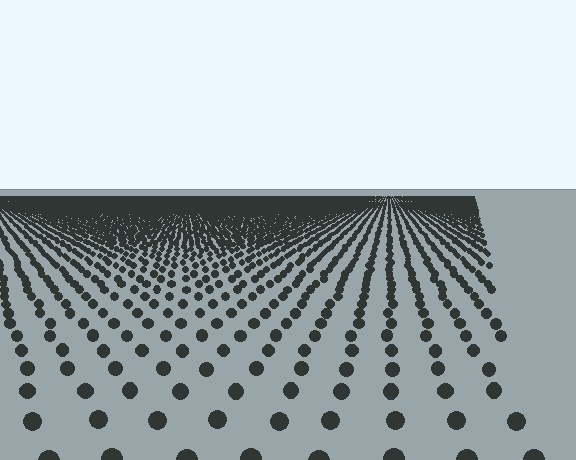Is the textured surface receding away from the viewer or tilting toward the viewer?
The surface is receding away from the viewer. Texture elements get smaller and denser toward the top.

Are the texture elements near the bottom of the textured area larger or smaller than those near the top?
Larger. Near the bottom, elements are closer to the viewer and appear at a bigger on-screen size.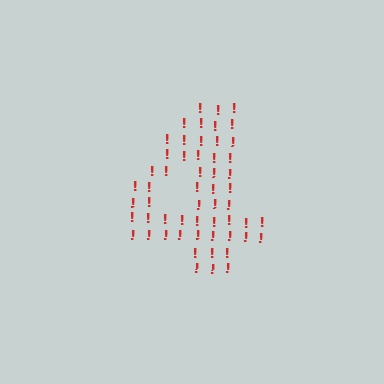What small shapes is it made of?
It is made of small exclamation marks.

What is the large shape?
The large shape is the digit 4.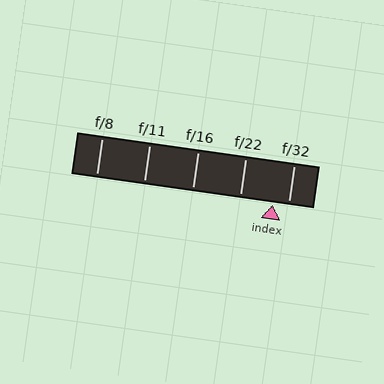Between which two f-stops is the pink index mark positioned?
The index mark is between f/22 and f/32.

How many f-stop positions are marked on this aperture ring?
There are 5 f-stop positions marked.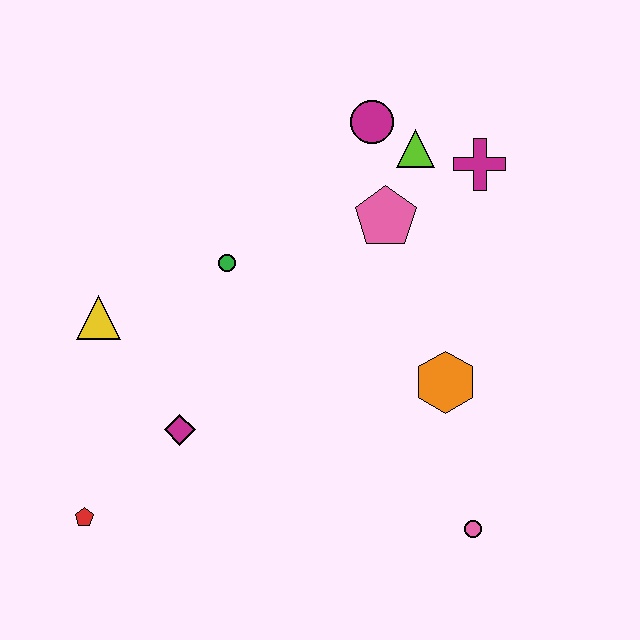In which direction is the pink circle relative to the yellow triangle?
The pink circle is to the right of the yellow triangle.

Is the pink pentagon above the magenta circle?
No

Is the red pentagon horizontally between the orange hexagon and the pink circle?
No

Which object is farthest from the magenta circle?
The red pentagon is farthest from the magenta circle.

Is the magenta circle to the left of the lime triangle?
Yes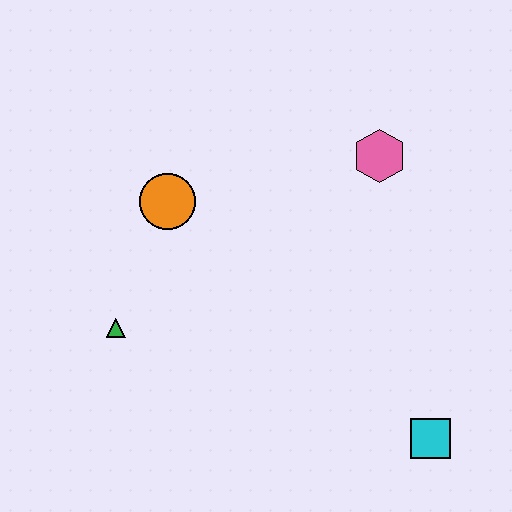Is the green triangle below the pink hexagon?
Yes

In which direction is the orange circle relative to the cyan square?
The orange circle is to the left of the cyan square.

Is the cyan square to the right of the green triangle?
Yes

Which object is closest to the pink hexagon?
The orange circle is closest to the pink hexagon.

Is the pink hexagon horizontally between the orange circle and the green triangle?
No